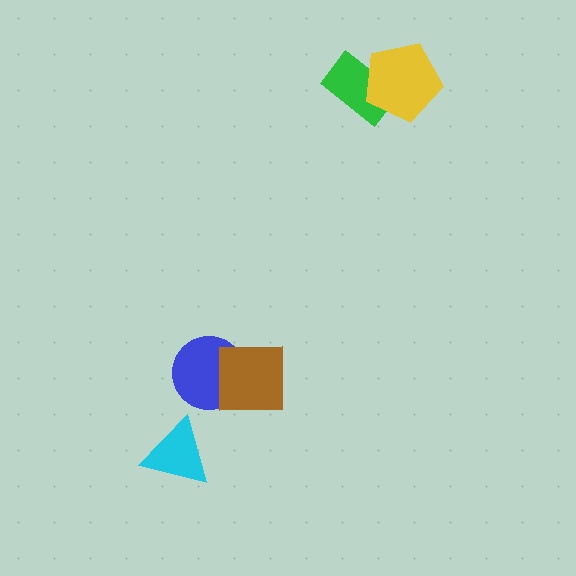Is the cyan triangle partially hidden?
No, no other shape covers it.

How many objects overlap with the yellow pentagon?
1 object overlaps with the yellow pentagon.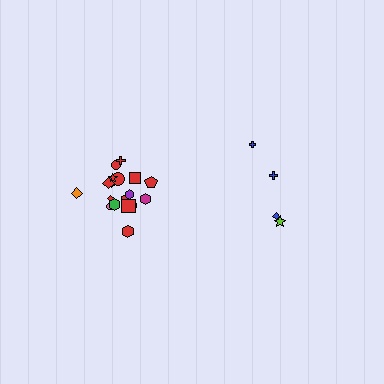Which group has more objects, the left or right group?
The left group.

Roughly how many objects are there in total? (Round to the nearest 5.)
Roughly 20 objects in total.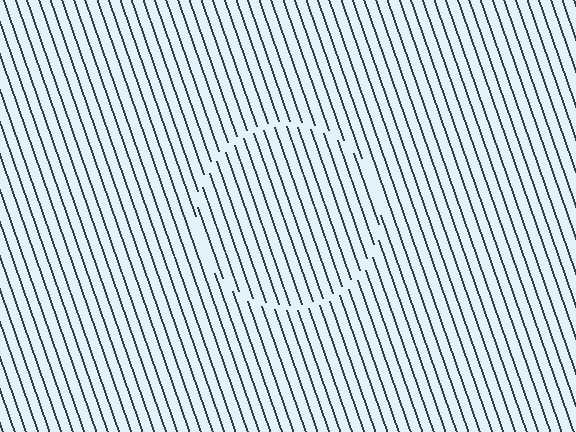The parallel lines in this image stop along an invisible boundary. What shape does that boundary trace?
An illusory circle. The interior of the shape contains the same grating, shifted by half a period — the contour is defined by the phase discontinuity where line-ends from the inner and outer gratings abut.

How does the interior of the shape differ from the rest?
The interior of the shape contains the same grating, shifted by half a period — the contour is defined by the phase discontinuity where line-ends from the inner and outer gratings abut.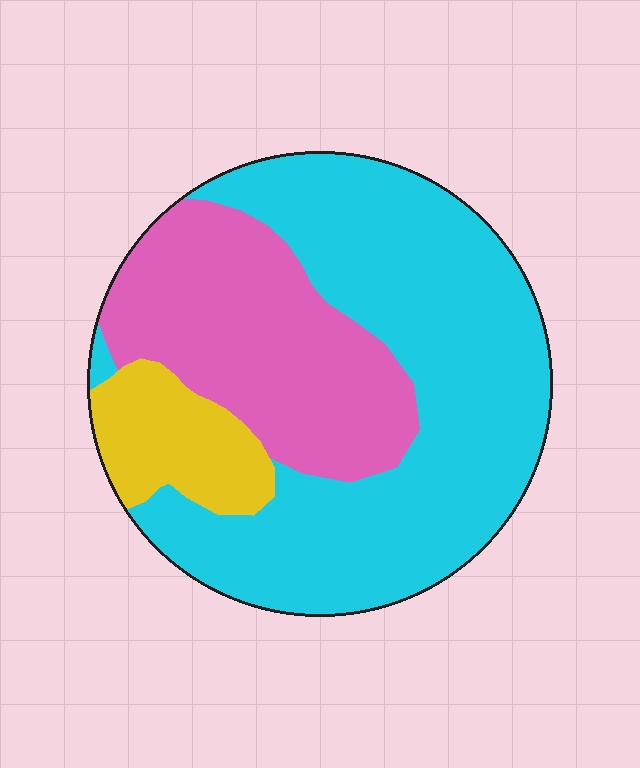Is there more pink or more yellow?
Pink.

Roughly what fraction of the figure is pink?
Pink covers 30% of the figure.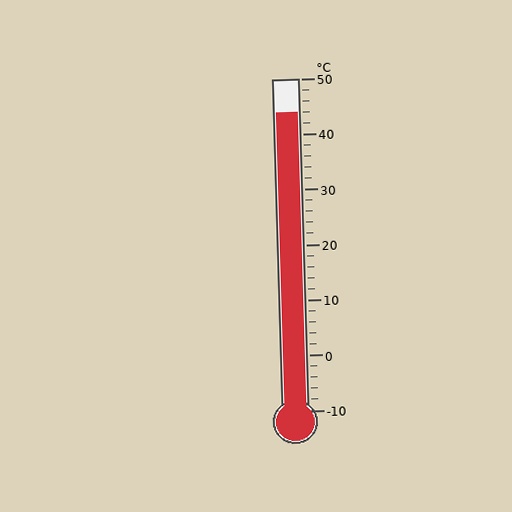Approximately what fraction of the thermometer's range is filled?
The thermometer is filled to approximately 90% of its range.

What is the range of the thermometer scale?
The thermometer scale ranges from -10°C to 50°C.